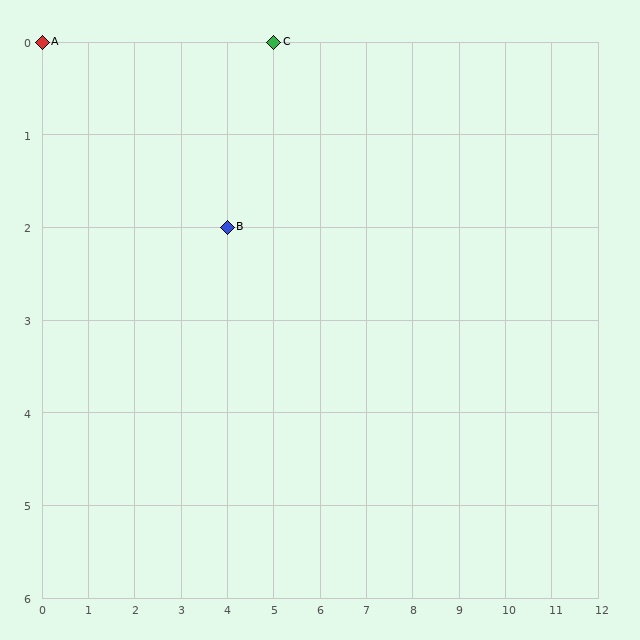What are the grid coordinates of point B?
Point B is at grid coordinates (4, 2).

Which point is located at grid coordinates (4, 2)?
Point B is at (4, 2).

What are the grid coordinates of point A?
Point A is at grid coordinates (0, 0).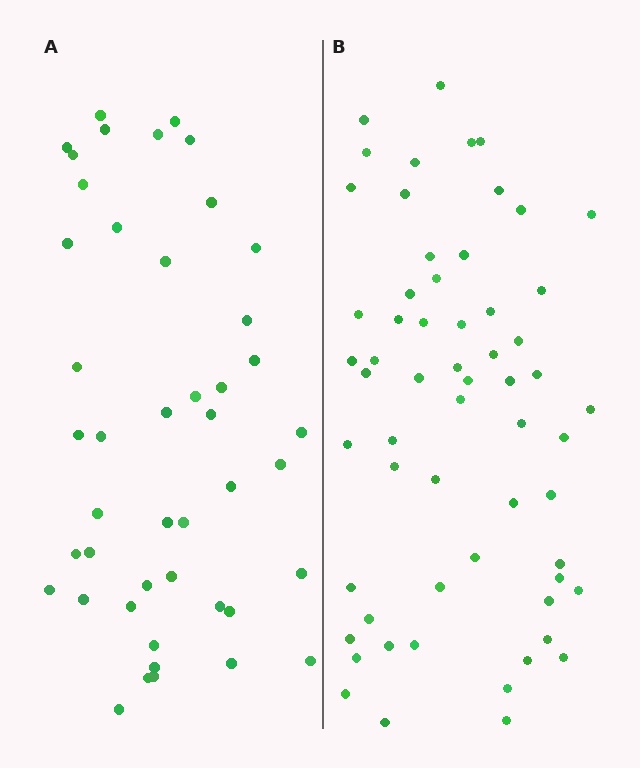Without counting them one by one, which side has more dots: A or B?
Region B (the right region) has more dots.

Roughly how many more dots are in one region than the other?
Region B has approximately 15 more dots than region A.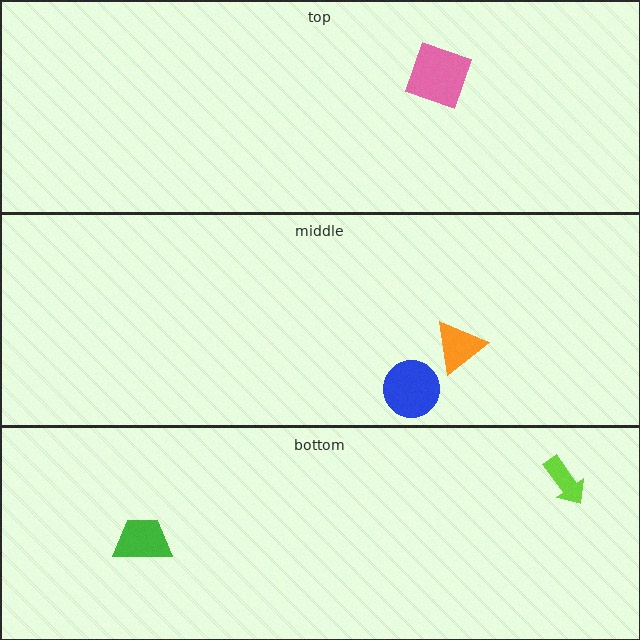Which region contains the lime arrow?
The bottom region.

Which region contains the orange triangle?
The middle region.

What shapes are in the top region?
The pink diamond.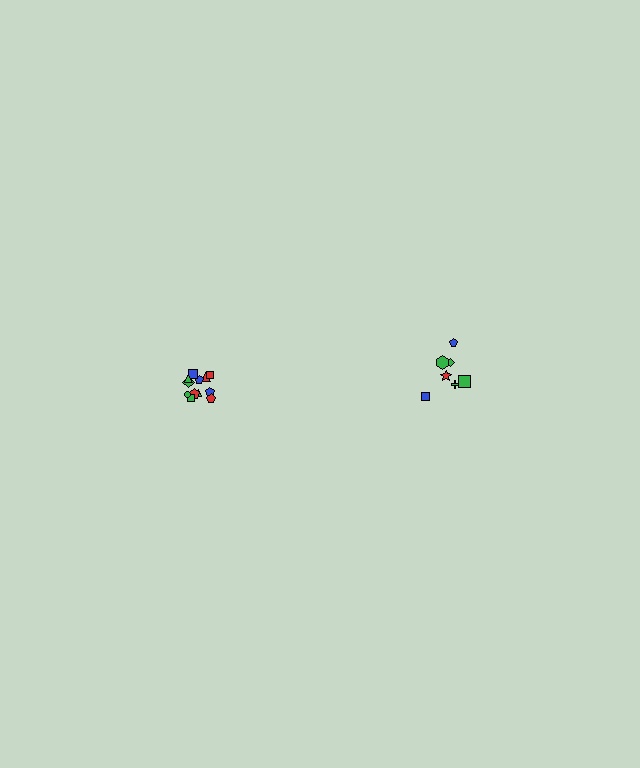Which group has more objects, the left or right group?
The left group.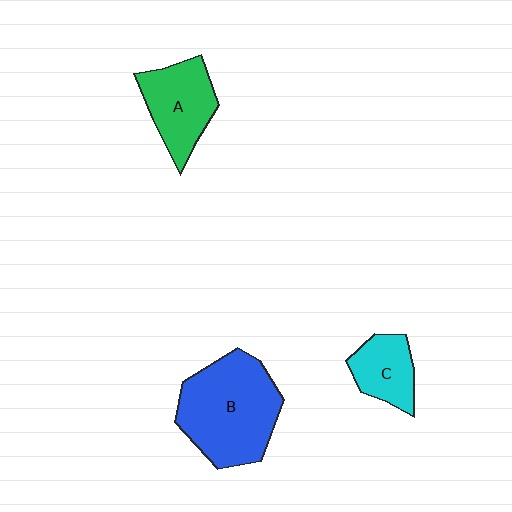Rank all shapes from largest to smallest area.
From largest to smallest: B (blue), A (green), C (cyan).